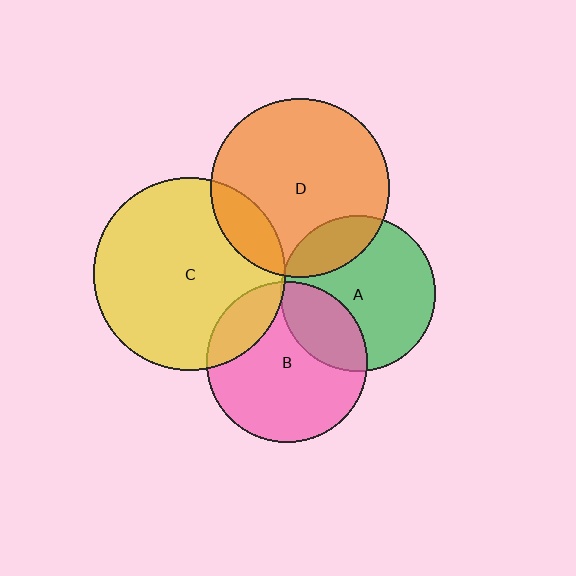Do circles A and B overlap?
Yes.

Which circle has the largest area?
Circle C (yellow).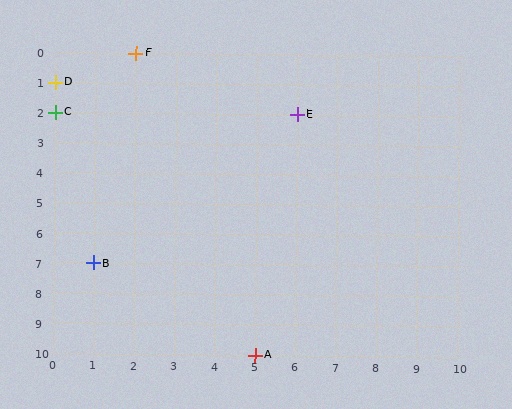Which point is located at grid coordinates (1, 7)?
Point B is at (1, 7).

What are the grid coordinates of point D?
Point D is at grid coordinates (0, 1).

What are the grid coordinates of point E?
Point E is at grid coordinates (6, 2).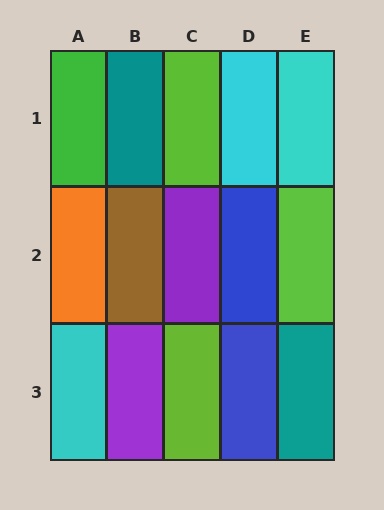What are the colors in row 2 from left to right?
Orange, brown, purple, blue, lime.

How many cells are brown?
1 cell is brown.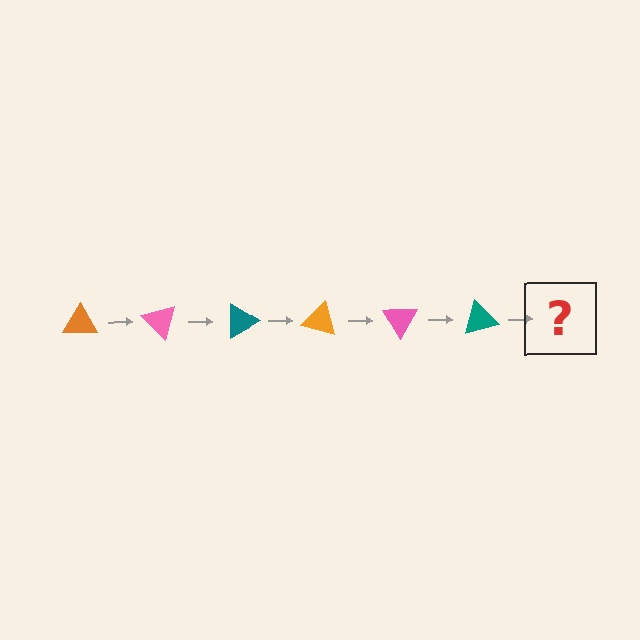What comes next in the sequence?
The next element should be an orange triangle, rotated 270 degrees from the start.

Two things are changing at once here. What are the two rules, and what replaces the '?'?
The two rules are that it rotates 45 degrees each step and the color cycles through orange, pink, and teal. The '?' should be an orange triangle, rotated 270 degrees from the start.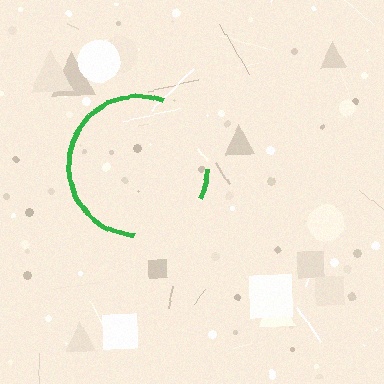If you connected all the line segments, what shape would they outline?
They would outline a circle.